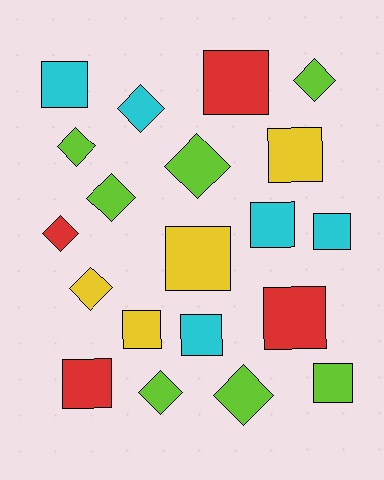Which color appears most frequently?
Lime, with 7 objects.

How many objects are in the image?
There are 20 objects.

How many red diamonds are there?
There is 1 red diamond.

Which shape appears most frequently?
Square, with 11 objects.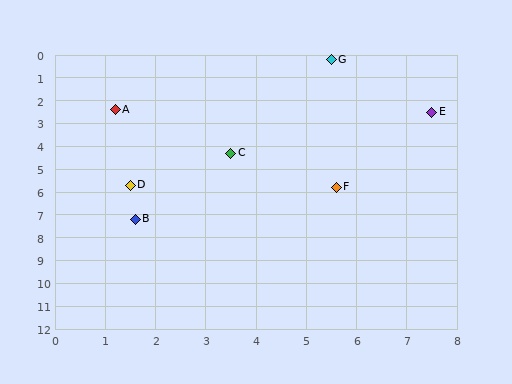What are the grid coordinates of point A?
Point A is at approximately (1.2, 2.4).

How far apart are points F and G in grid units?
Points F and G are about 5.6 grid units apart.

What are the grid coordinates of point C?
Point C is at approximately (3.5, 4.3).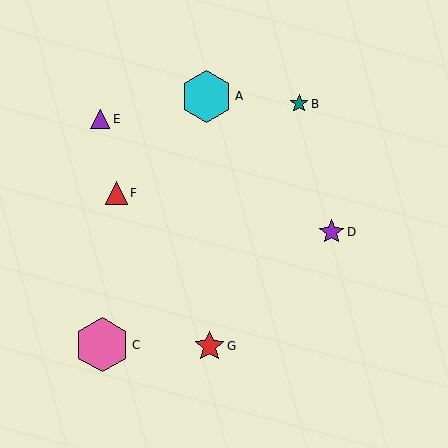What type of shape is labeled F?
Shape F is a red triangle.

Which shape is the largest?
The pink hexagon (labeled C) is the largest.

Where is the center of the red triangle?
The center of the red triangle is at (116, 193).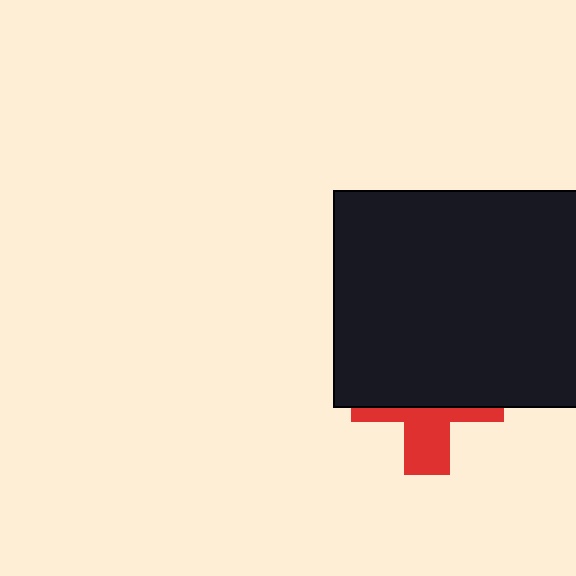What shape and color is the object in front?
The object in front is a black rectangle.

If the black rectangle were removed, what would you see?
You would see the complete red cross.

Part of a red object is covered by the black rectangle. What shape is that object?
It is a cross.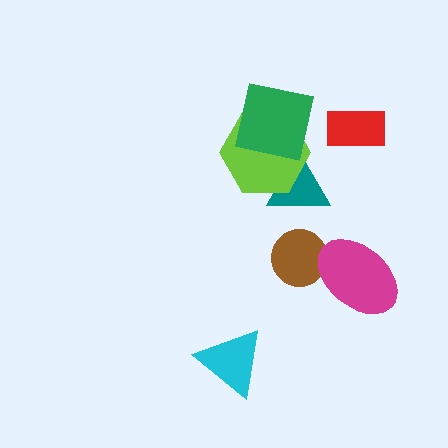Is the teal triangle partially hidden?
Yes, it is partially covered by another shape.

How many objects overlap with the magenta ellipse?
1 object overlaps with the magenta ellipse.